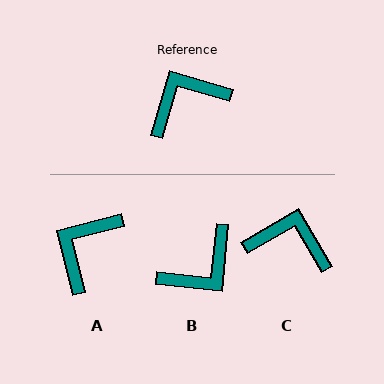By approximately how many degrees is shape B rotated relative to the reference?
Approximately 170 degrees clockwise.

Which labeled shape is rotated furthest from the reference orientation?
B, about 170 degrees away.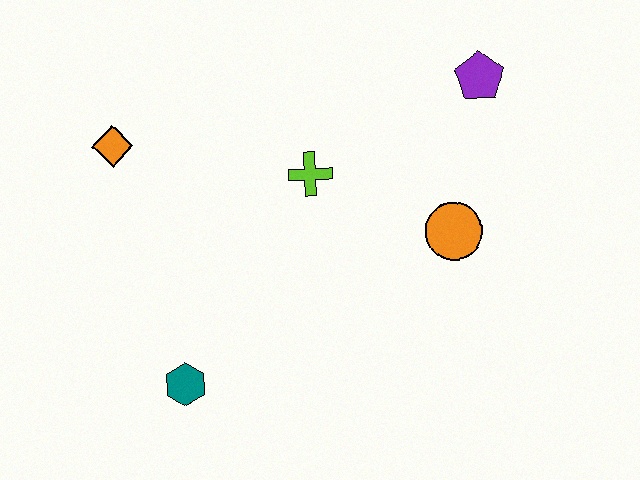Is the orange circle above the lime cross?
No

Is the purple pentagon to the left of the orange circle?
No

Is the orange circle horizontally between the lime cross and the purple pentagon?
Yes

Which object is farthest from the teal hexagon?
The purple pentagon is farthest from the teal hexagon.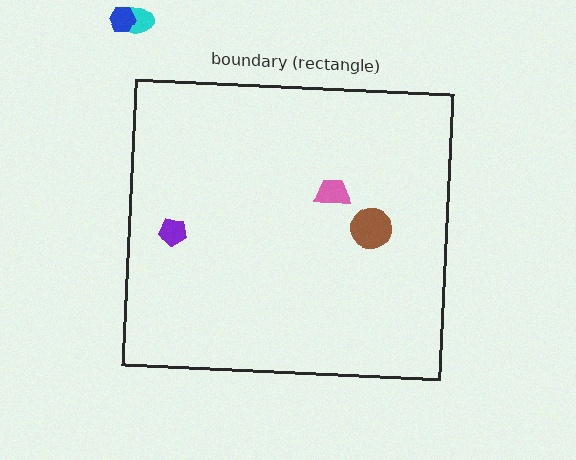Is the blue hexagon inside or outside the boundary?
Outside.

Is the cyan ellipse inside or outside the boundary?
Outside.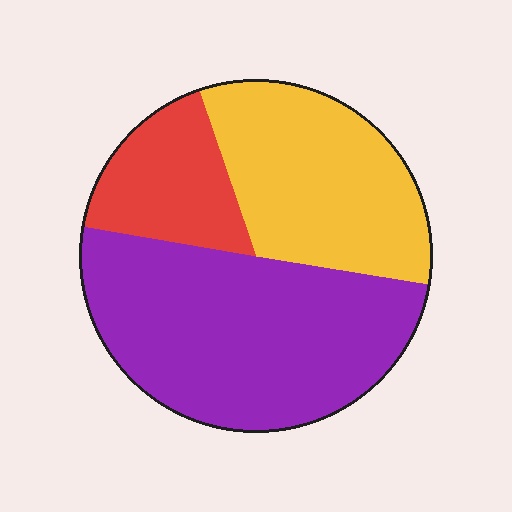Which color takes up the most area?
Purple, at roughly 50%.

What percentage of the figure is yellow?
Yellow covers roughly 35% of the figure.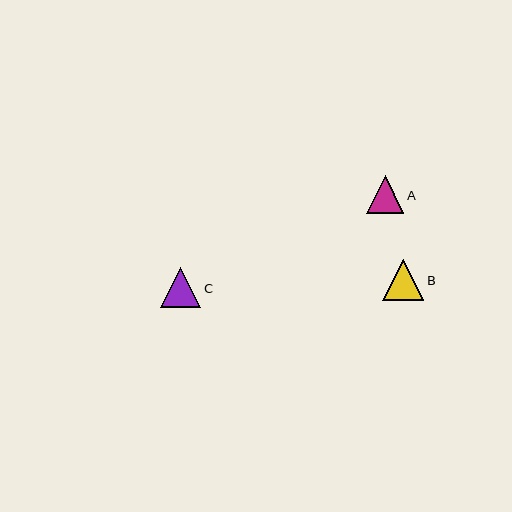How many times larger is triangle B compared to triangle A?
Triangle B is approximately 1.1 times the size of triangle A.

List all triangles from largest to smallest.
From largest to smallest: B, C, A.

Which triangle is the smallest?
Triangle A is the smallest with a size of approximately 37 pixels.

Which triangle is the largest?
Triangle B is the largest with a size of approximately 41 pixels.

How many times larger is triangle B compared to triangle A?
Triangle B is approximately 1.1 times the size of triangle A.